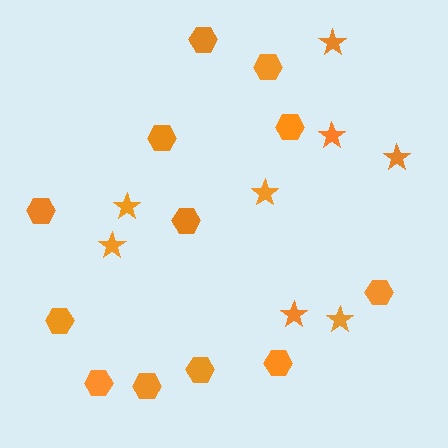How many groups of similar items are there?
There are 2 groups: one group of hexagons (12) and one group of stars (8).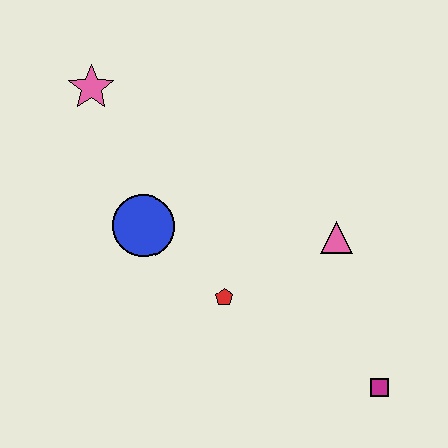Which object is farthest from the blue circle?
The magenta square is farthest from the blue circle.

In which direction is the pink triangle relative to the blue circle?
The pink triangle is to the right of the blue circle.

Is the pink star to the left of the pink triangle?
Yes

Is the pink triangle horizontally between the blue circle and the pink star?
No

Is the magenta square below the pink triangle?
Yes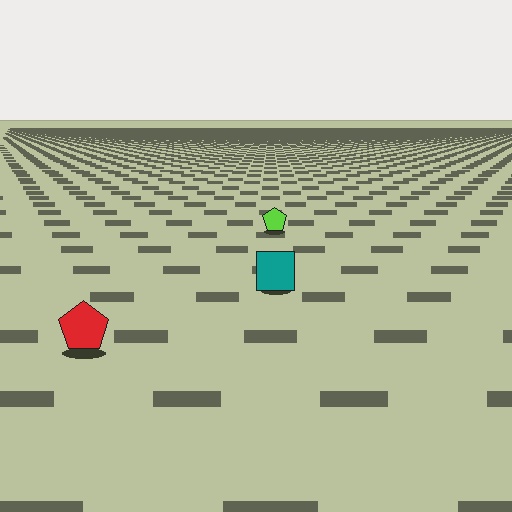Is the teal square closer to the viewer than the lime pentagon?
Yes. The teal square is closer — you can tell from the texture gradient: the ground texture is coarser near it.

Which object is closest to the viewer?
The red pentagon is closest. The texture marks near it are larger and more spread out.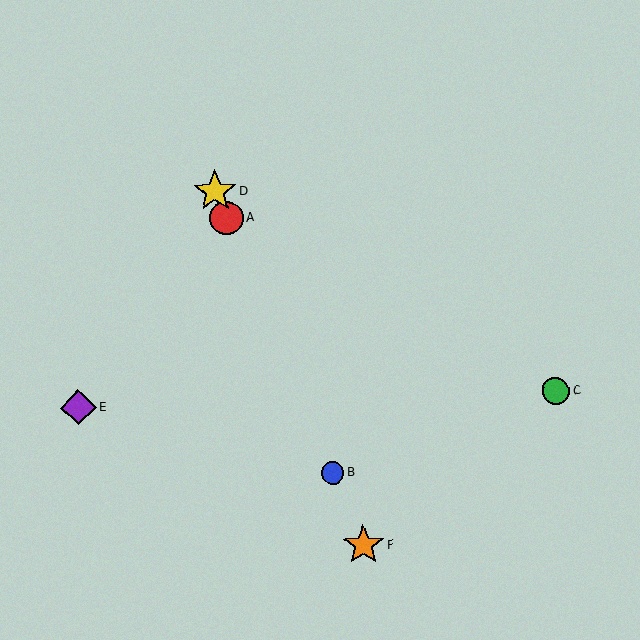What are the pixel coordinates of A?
Object A is at (226, 218).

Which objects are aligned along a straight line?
Objects A, B, D, F are aligned along a straight line.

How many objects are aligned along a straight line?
4 objects (A, B, D, F) are aligned along a straight line.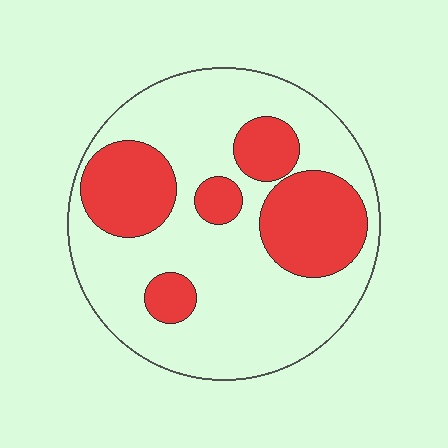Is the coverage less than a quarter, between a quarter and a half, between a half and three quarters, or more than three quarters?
Between a quarter and a half.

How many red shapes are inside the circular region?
5.